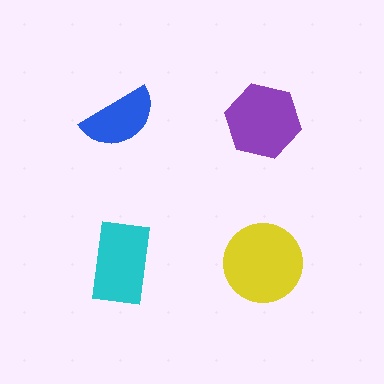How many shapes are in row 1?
2 shapes.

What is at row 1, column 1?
A blue semicircle.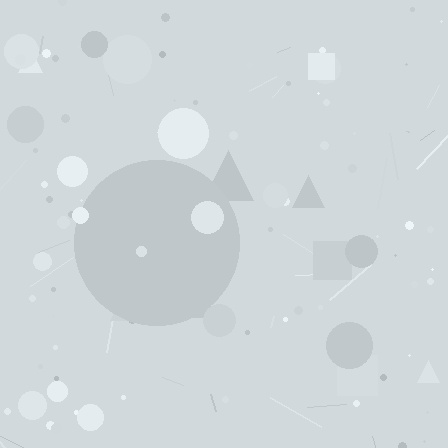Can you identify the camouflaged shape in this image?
The camouflaged shape is a circle.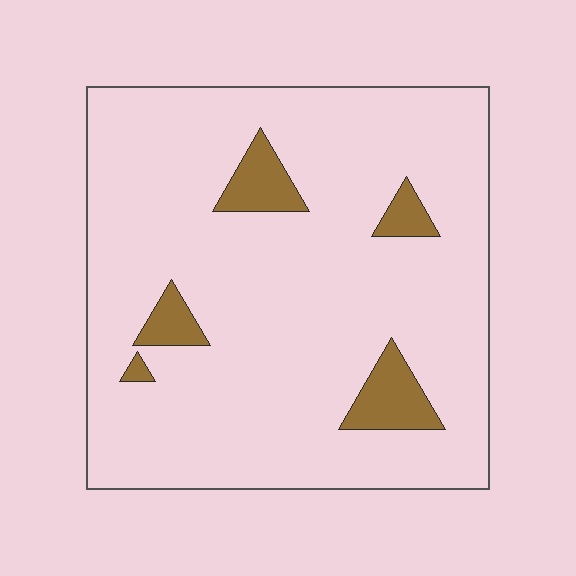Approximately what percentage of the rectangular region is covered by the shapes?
Approximately 10%.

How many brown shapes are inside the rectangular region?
5.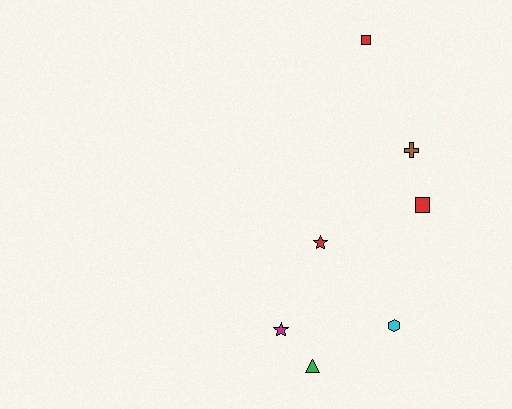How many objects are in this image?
There are 7 objects.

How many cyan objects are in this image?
There is 1 cyan object.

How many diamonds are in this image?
There are no diamonds.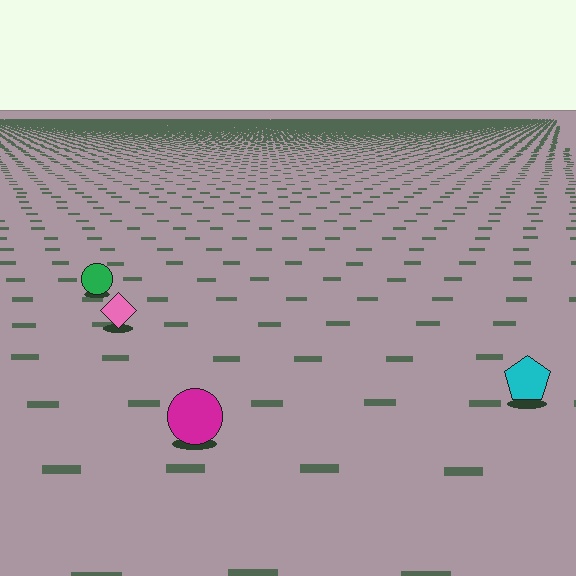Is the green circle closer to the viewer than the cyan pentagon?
No. The cyan pentagon is closer — you can tell from the texture gradient: the ground texture is coarser near it.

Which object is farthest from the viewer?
The green circle is farthest from the viewer. It appears smaller and the ground texture around it is denser.